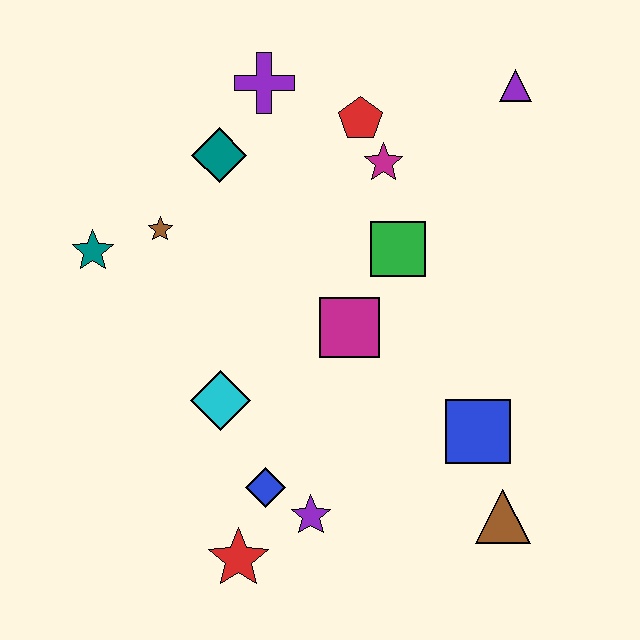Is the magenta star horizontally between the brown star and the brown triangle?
Yes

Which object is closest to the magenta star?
The red pentagon is closest to the magenta star.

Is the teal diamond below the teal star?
No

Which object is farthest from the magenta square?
The purple triangle is farthest from the magenta square.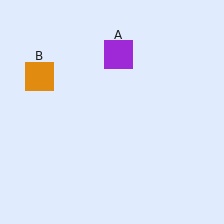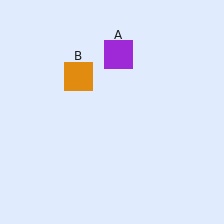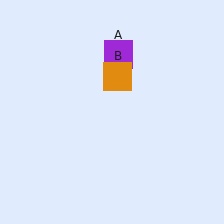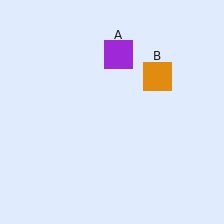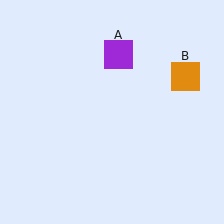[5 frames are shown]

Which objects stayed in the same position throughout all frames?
Purple square (object A) remained stationary.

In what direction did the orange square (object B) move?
The orange square (object B) moved right.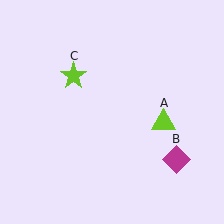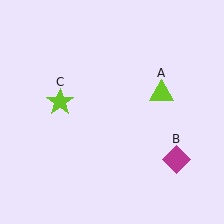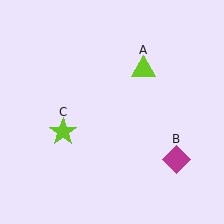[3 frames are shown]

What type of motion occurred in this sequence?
The lime triangle (object A), lime star (object C) rotated counterclockwise around the center of the scene.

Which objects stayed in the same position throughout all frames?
Magenta diamond (object B) remained stationary.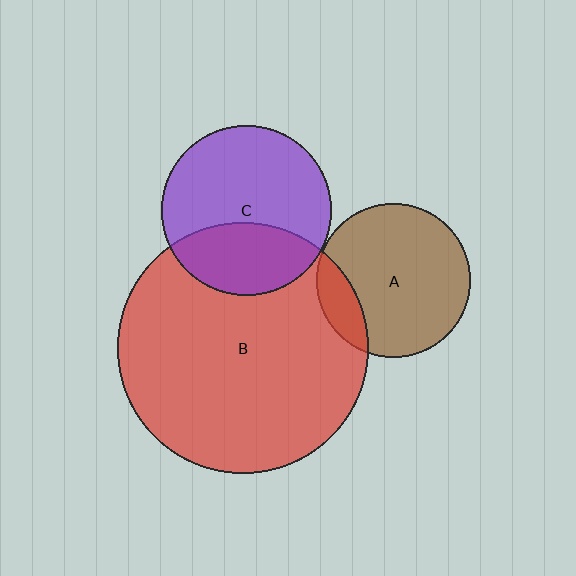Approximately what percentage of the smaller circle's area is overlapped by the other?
Approximately 15%.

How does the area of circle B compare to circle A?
Approximately 2.7 times.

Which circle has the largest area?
Circle B (red).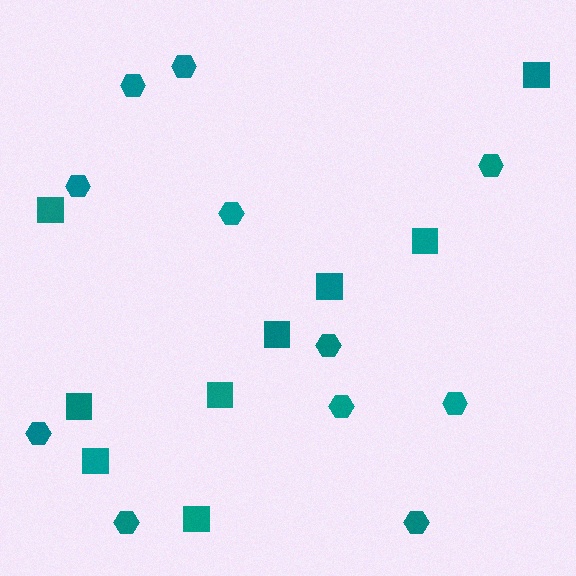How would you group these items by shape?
There are 2 groups: one group of hexagons (11) and one group of squares (9).